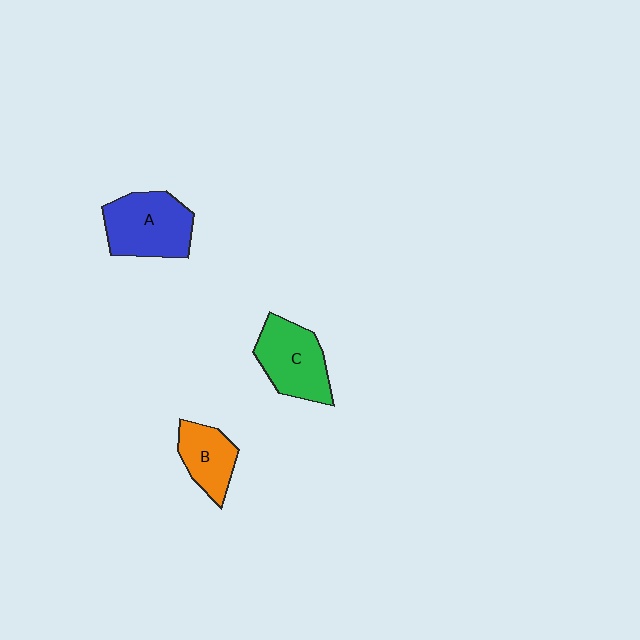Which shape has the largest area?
Shape A (blue).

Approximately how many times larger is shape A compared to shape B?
Approximately 1.5 times.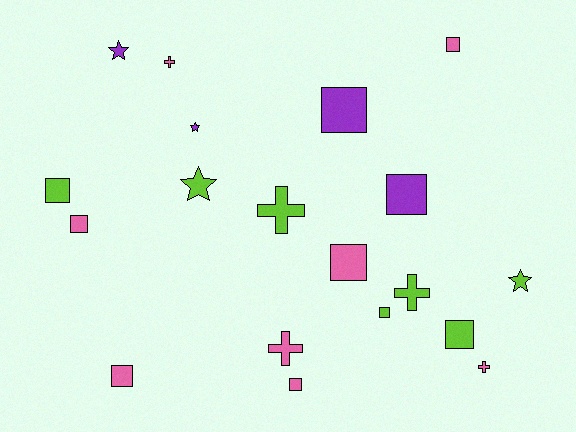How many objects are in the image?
There are 19 objects.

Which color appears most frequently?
Pink, with 8 objects.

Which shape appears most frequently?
Square, with 10 objects.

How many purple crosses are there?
There are no purple crosses.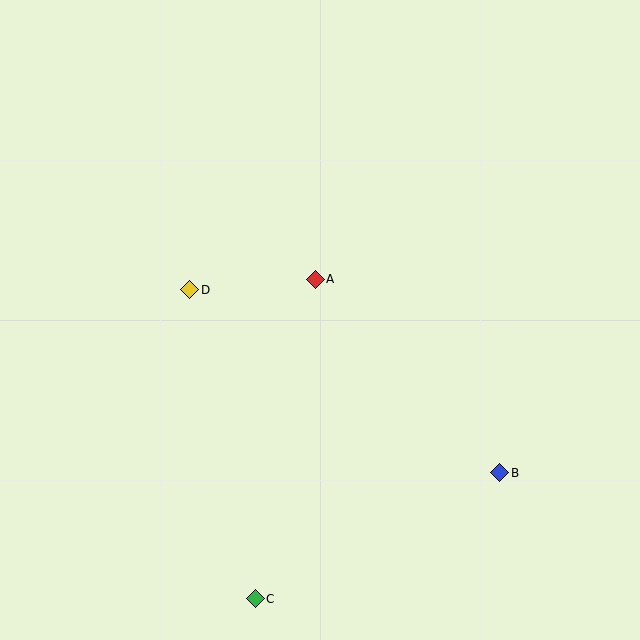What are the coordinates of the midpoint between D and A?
The midpoint between D and A is at (252, 285).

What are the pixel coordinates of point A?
Point A is at (315, 279).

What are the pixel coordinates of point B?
Point B is at (500, 473).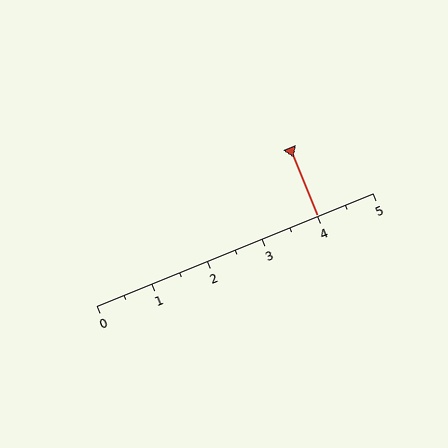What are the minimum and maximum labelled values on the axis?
The axis runs from 0 to 5.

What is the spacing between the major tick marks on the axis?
The major ticks are spaced 1 apart.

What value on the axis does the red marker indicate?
The marker indicates approximately 4.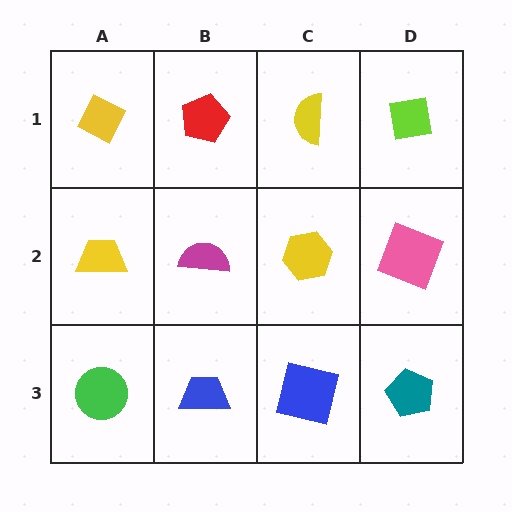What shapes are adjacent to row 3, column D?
A pink square (row 2, column D), a blue square (row 3, column C).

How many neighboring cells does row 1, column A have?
2.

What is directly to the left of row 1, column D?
A yellow semicircle.